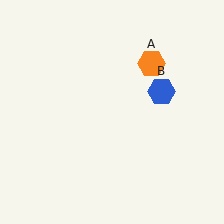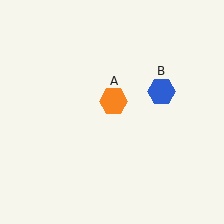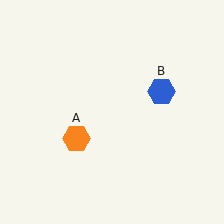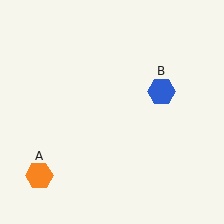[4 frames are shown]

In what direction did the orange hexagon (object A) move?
The orange hexagon (object A) moved down and to the left.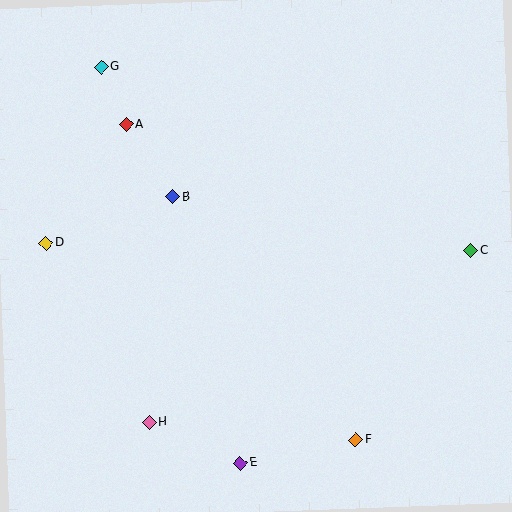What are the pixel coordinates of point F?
Point F is at (355, 440).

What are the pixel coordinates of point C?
Point C is at (471, 250).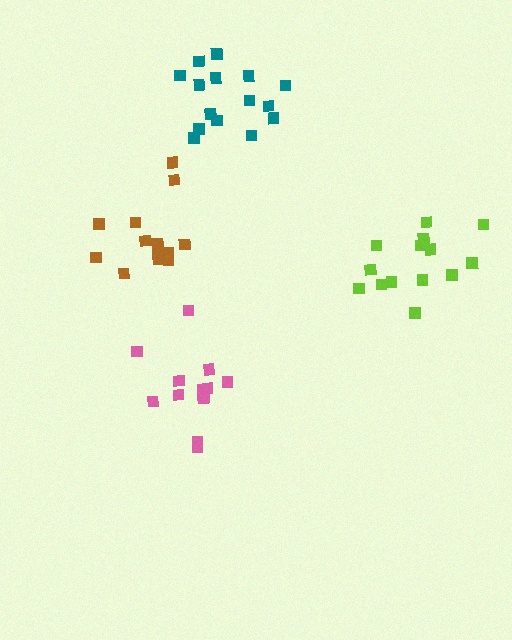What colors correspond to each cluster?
The clusters are colored: pink, brown, lime, teal.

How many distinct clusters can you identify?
There are 4 distinct clusters.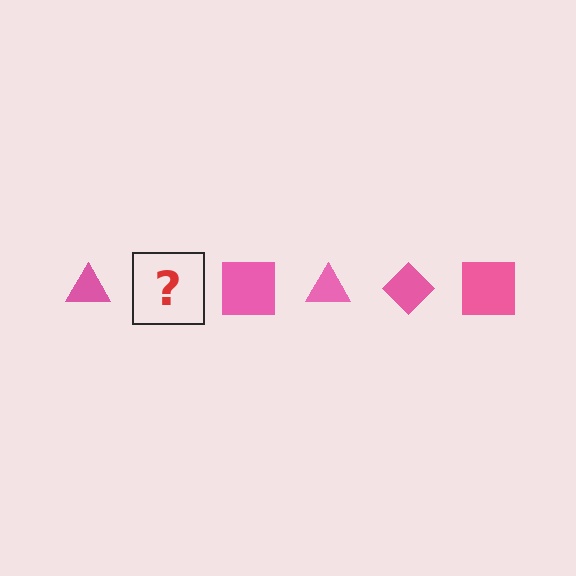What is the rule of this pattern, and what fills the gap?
The rule is that the pattern cycles through triangle, diamond, square shapes in pink. The gap should be filled with a pink diamond.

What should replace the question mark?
The question mark should be replaced with a pink diamond.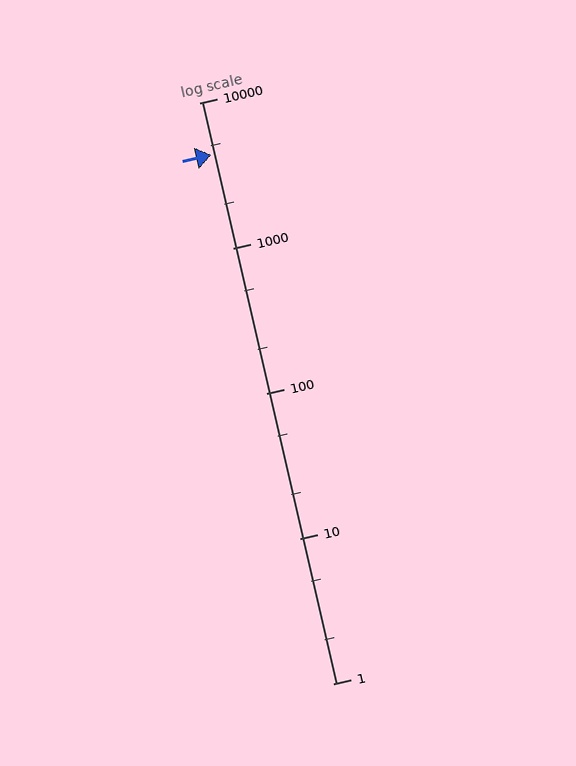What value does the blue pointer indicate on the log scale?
The pointer indicates approximately 4400.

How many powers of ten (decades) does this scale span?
The scale spans 4 decades, from 1 to 10000.